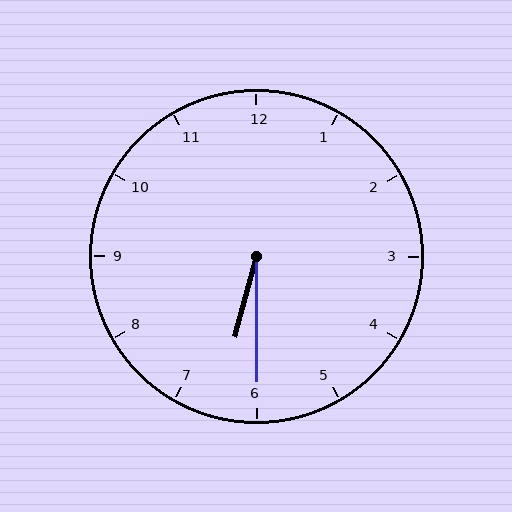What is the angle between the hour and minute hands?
Approximately 15 degrees.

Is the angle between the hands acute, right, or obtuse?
It is acute.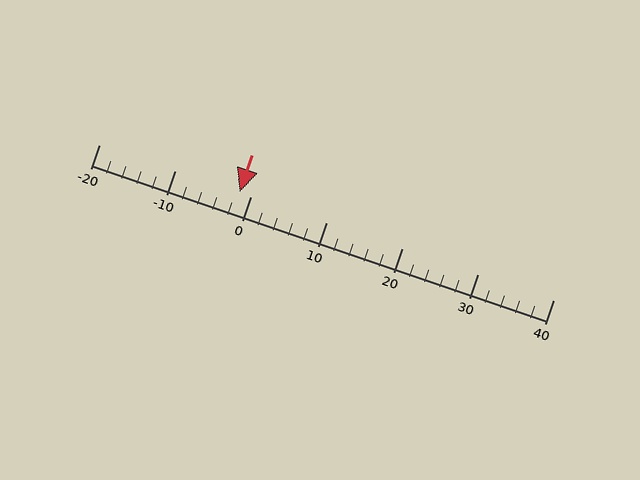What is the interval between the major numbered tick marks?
The major tick marks are spaced 10 units apart.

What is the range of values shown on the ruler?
The ruler shows values from -20 to 40.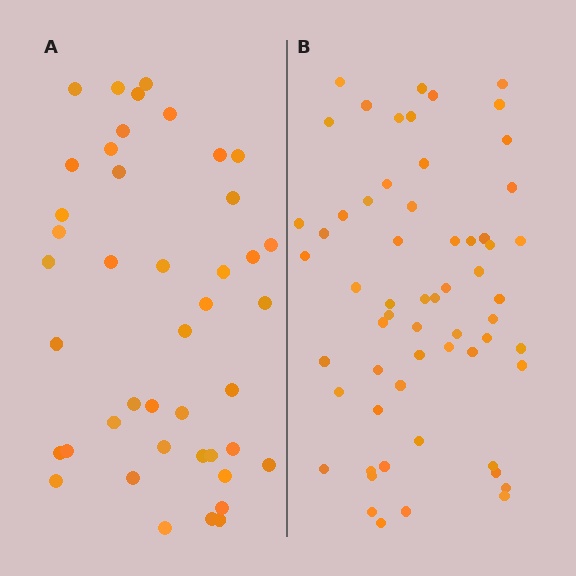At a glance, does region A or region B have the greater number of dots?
Region B (the right region) has more dots.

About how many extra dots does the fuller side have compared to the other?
Region B has approximately 15 more dots than region A.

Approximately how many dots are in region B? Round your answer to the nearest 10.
About 60 dots.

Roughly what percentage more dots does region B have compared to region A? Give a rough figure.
About 40% more.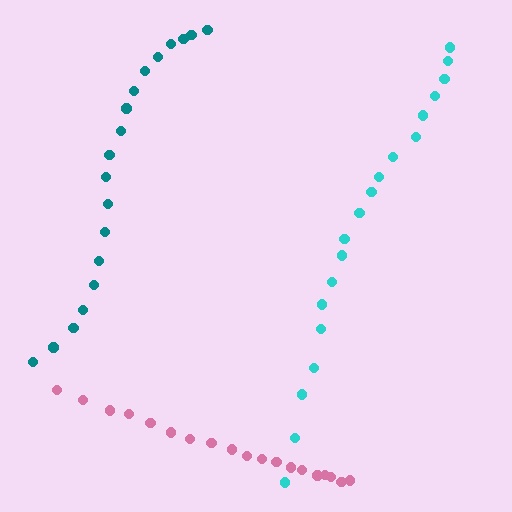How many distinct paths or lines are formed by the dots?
There are 3 distinct paths.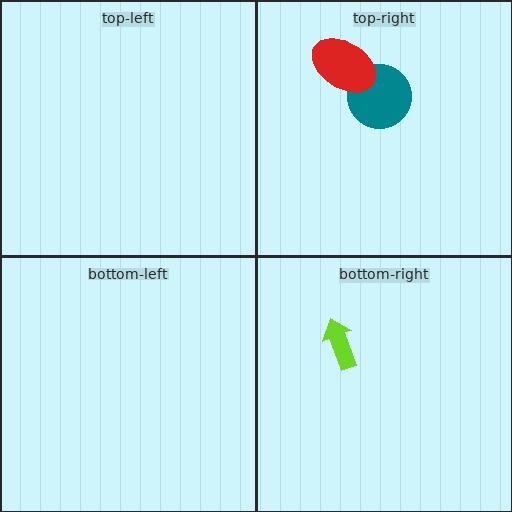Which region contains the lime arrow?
The bottom-right region.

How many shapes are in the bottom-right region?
1.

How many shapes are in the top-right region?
2.